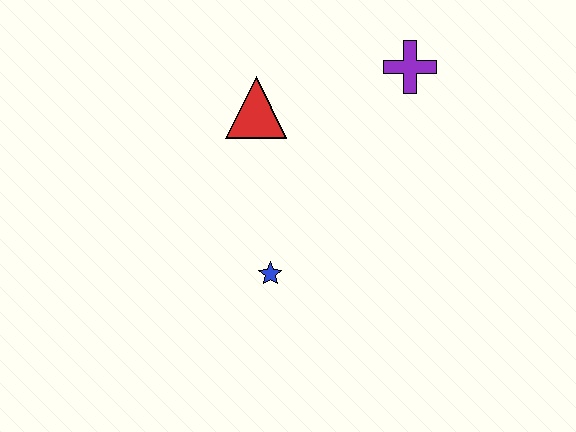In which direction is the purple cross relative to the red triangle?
The purple cross is to the right of the red triangle.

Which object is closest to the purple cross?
The red triangle is closest to the purple cross.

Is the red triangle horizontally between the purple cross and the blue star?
No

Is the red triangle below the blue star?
No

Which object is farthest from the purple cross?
The blue star is farthest from the purple cross.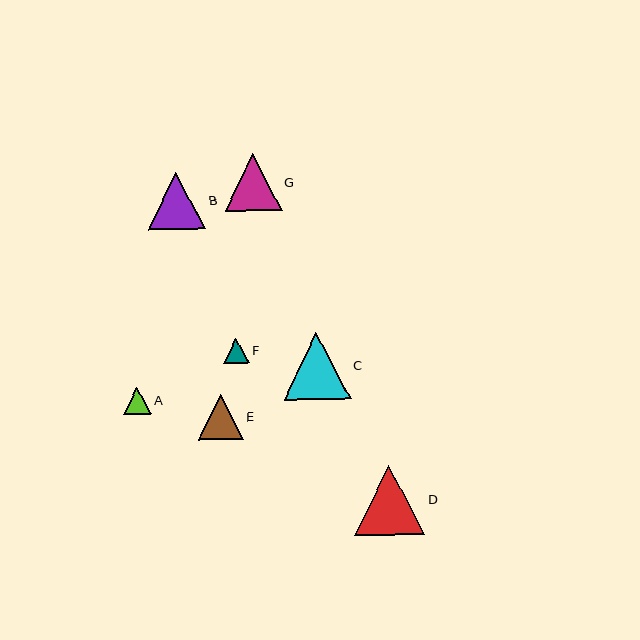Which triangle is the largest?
Triangle D is the largest with a size of approximately 71 pixels.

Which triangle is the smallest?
Triangle F is the smallest with a size of approximately 26 pixels.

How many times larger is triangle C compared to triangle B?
Triangle C is approximately 1.2 times the size of triangle B.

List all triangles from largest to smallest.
From largest to smallest: D, C, B, G, E, A, F.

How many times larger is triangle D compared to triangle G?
Triangle D is approximately 1.2 times the size of triangle G.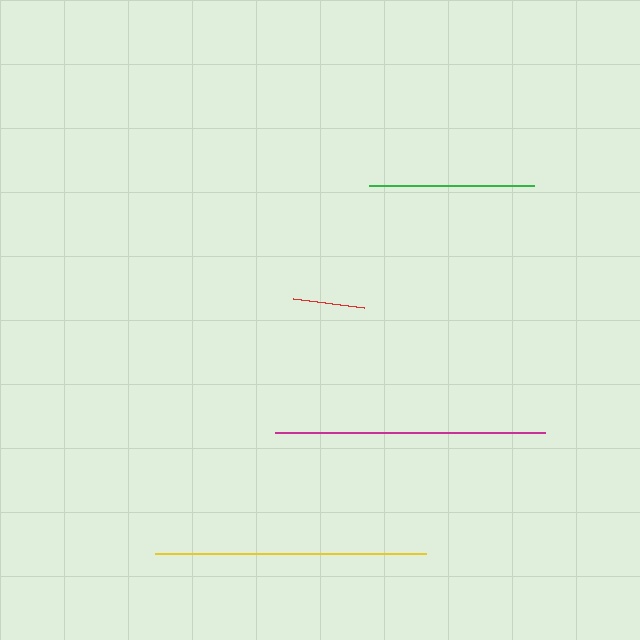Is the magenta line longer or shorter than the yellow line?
The yellow line is longer than the magenta line.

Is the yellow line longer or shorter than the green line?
The yellow line is longer than the green line.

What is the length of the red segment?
The red segment is approximately 72 pixels long.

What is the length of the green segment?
The green segment is approximately 165 pixels long.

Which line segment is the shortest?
The red line is the shortest at approximately 72 pixels.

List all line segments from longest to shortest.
From longest to shortest: yellow, magenta, green, red.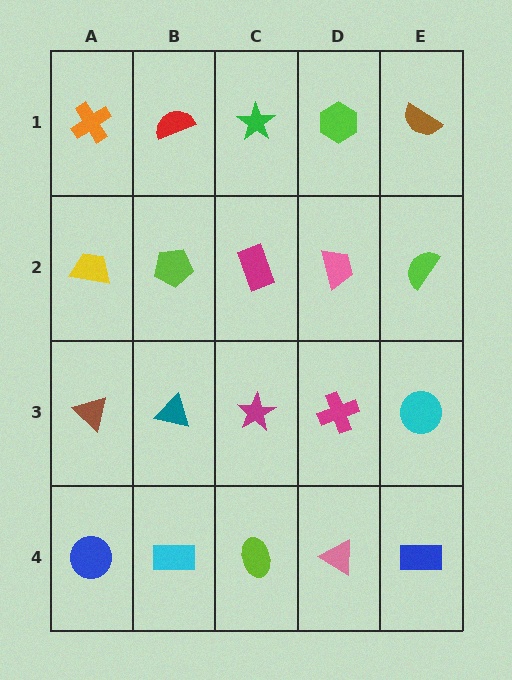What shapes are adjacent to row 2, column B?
A red semicircle (row 1, column B), a teal triangle (row 3, column B), a yellow trapezoid (row 2, column A), a magenta rectangle (row 2, column C).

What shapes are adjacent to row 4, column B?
A teal triangle (row 3, column B), a blue circle (row 4, column A), a lime ellipse (row 4, column C).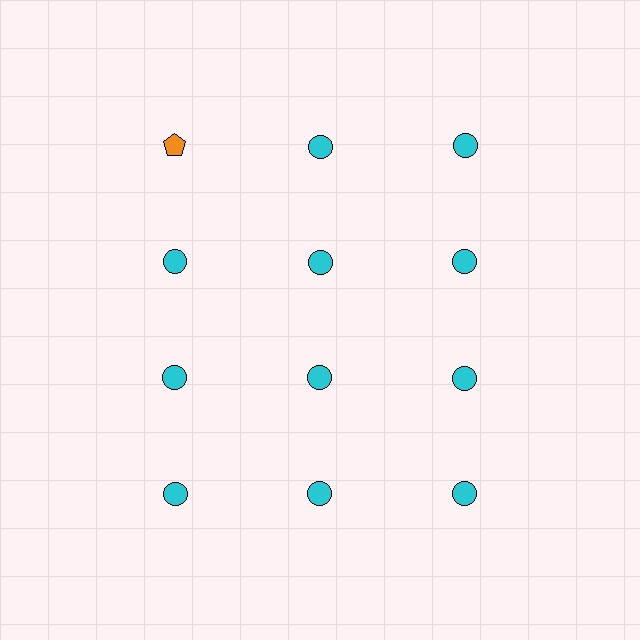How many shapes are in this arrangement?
There are 12 shapes arranged in a grid pattern.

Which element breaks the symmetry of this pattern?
The orange pentagon in the top row, leftmost column breaks the symmetry. All other shapes are cyan circles.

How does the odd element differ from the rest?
It differs in both color (orange instead of cyan) and shape (pentagon instead of circle).